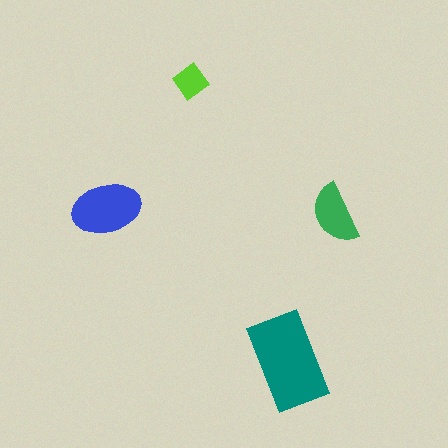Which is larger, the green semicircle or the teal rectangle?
The teal rectangle.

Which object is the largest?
The teal rectangle.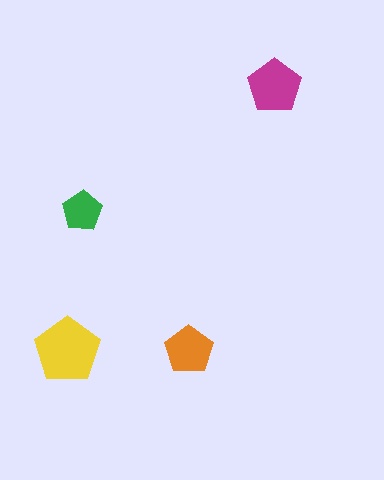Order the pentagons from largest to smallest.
the yellow one, the magenta one, the orange one, the green one.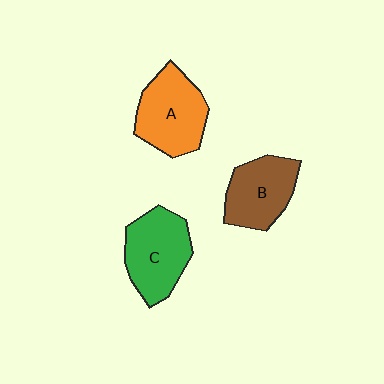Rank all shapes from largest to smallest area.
From largest to smallest: A (orange), C (green), B (brown).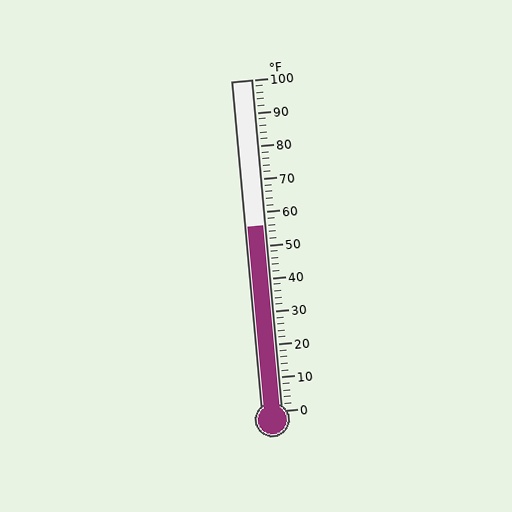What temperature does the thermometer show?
The thermometer shows approximately 56°F.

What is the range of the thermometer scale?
The thermometer scale ranges from 0°F to 100°F.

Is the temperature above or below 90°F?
The temperature is below 90°F.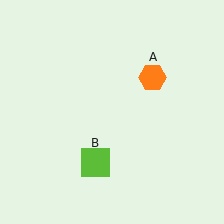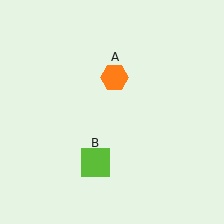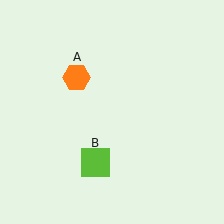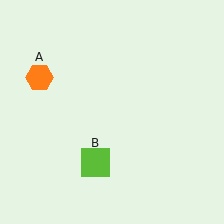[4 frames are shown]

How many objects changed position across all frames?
1 object changed position: orange hexagon (object A).